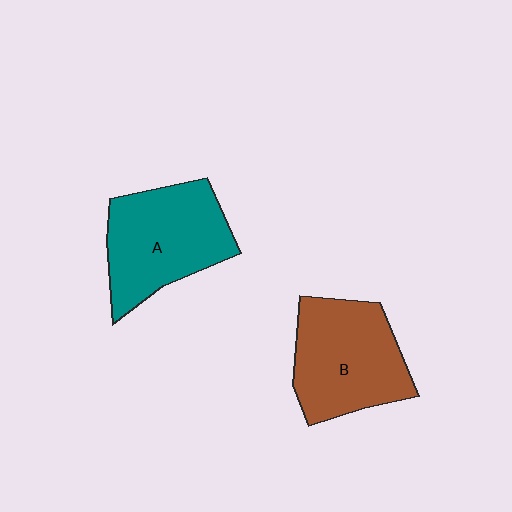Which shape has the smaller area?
Shape B (brown).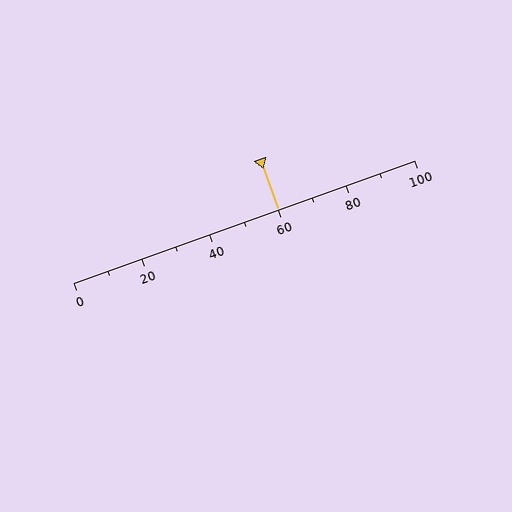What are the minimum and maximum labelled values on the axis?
The axis runs from 0 to 100.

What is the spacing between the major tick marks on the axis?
The major ticks are spaced 20 apart.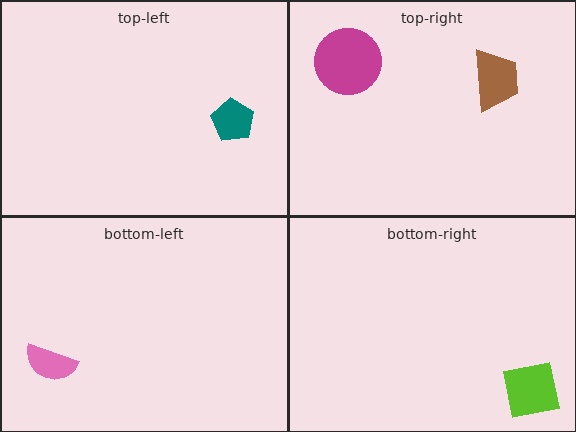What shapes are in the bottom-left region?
The pink semicircle.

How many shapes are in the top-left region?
1.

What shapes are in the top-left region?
The teal pentagon.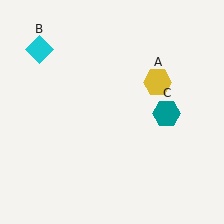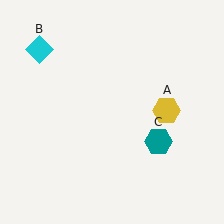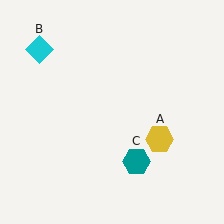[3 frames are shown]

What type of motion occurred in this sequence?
The yellow hexagon (object A), teal hexagon (object C) rotated clockwise around the center of the scene.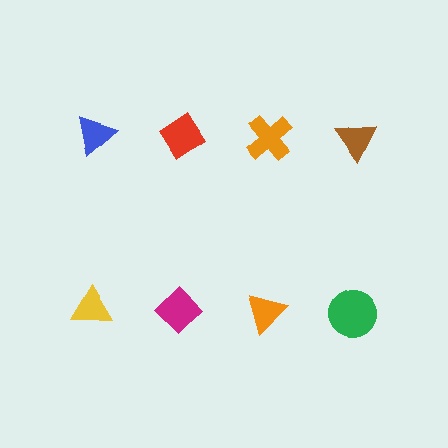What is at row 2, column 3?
An orange triangle.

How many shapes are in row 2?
4 shapes.